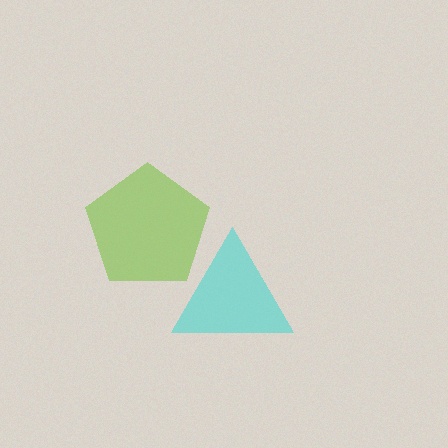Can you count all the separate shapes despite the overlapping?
Yes, there are 2 separate shapes.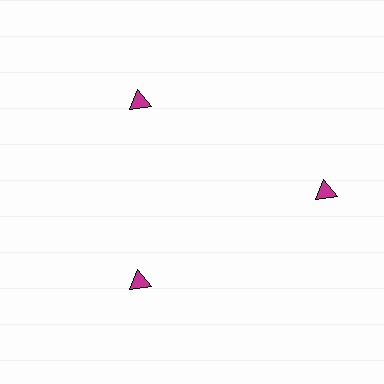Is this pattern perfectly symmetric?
No. The 3 magenta triangles are arranged in a ring, but one element near the 3 o'clock position is pushed outward from the center, breaking the 3-fold rotational symmetry.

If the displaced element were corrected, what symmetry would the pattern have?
It would have 3-fold rotational symmetry — the pattern would map onto itself every 120 degrees.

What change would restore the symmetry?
The symmetry would be restored by moving it inward, back onto the ring so that all 3 triangles sit at equal angles and equal distance from the center.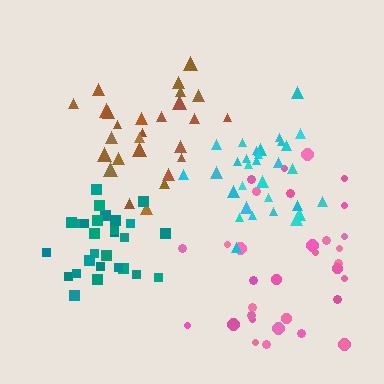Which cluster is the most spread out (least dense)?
Pink.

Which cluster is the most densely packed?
Teal.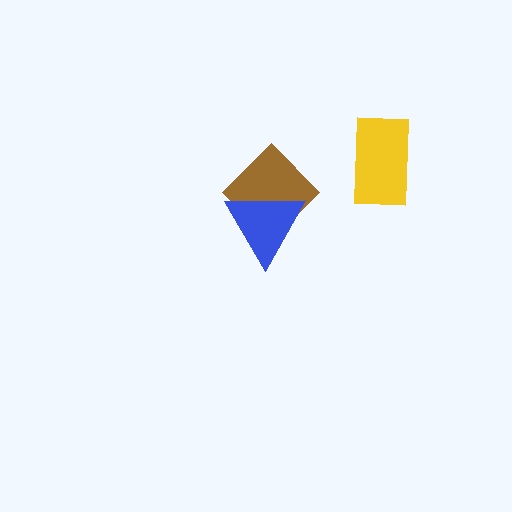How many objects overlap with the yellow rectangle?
0 objects overlap with the yellow rectangle.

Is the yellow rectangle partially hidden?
No, no other shape covers it.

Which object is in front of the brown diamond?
The blue triangle is in front of the brown diamond.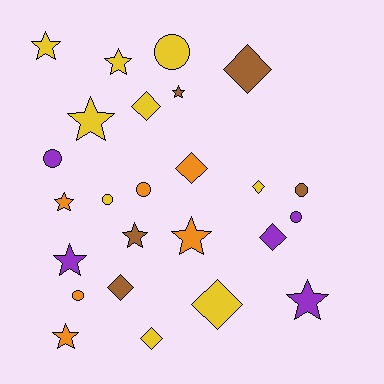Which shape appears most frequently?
Star, with 10 objects.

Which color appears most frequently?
Yellow, with 9 objects.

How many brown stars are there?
There are 2 brown stars.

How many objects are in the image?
There are 25 objects.